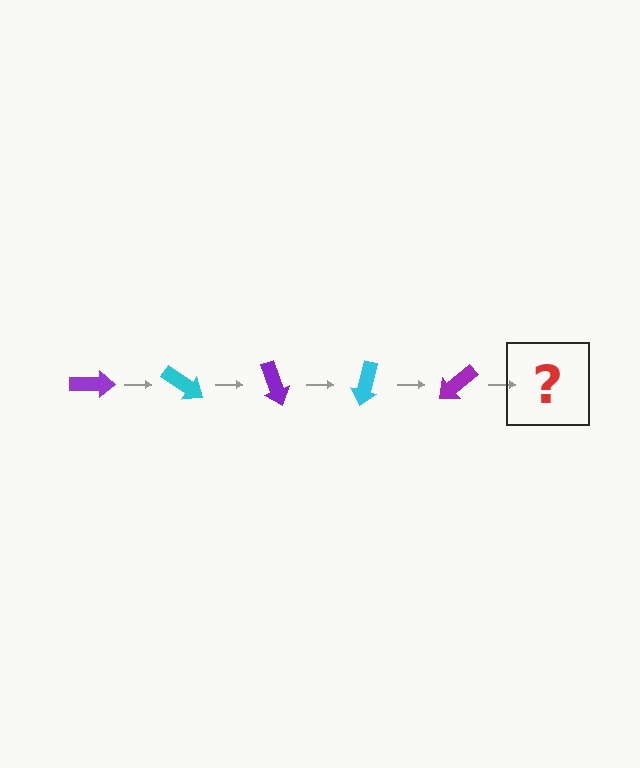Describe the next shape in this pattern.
It should be a cyan arrow, rotated 175 degrees from the start.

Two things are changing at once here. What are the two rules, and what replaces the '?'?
The two rules are that it rotates 35 degrees each step and the color cycles through purple and cyan. The '?' should be a cyan arrow, rotated 175 degrees from the start.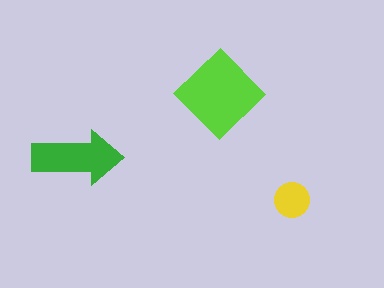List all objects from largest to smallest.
The lime diamond, the green arrow, the yellow circle.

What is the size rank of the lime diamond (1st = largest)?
1st.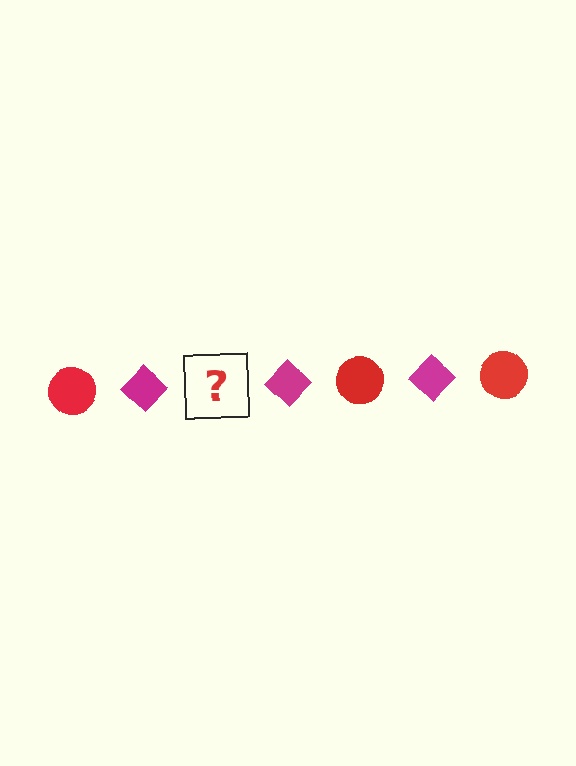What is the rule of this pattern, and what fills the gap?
The rule is that the pattern alternates between red circle and magenta diamond. The gap should be filled with a red circle.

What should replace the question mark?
The question mark should be replaced with a red circle.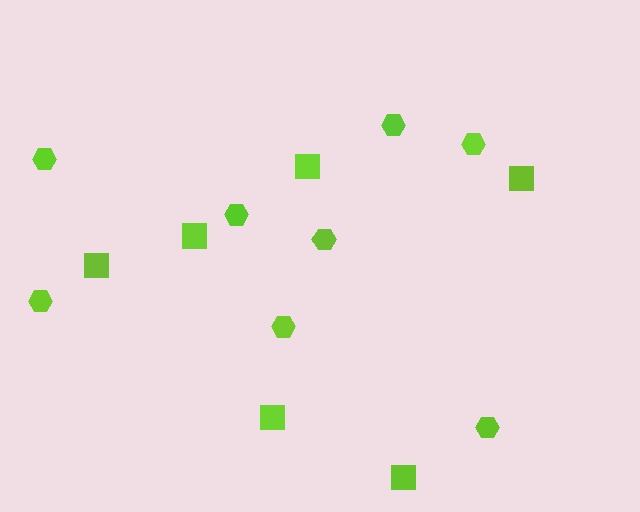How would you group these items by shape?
There are 2 groups: one group of hexagons (8) and one group of squares (6).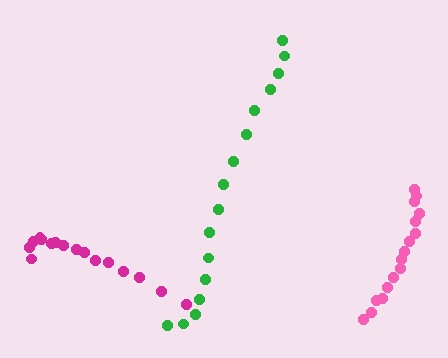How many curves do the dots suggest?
There are 3 distinct paths.